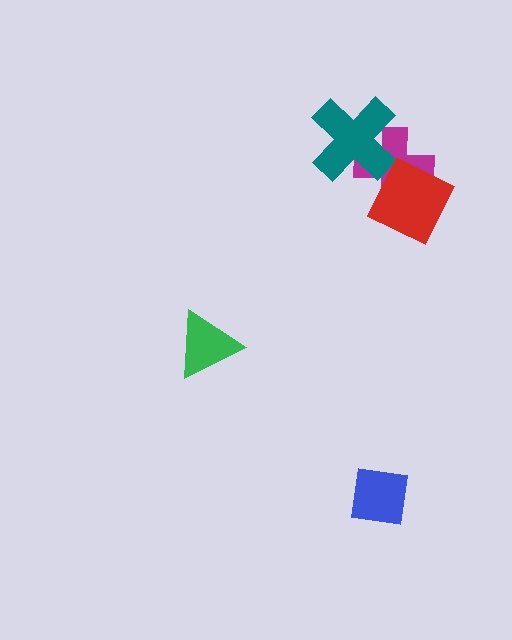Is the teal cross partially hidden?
No, no other shape covers it.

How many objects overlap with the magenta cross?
2 objects overlap with the magenta cross.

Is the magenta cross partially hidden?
Yes, it is partially covered by another shape.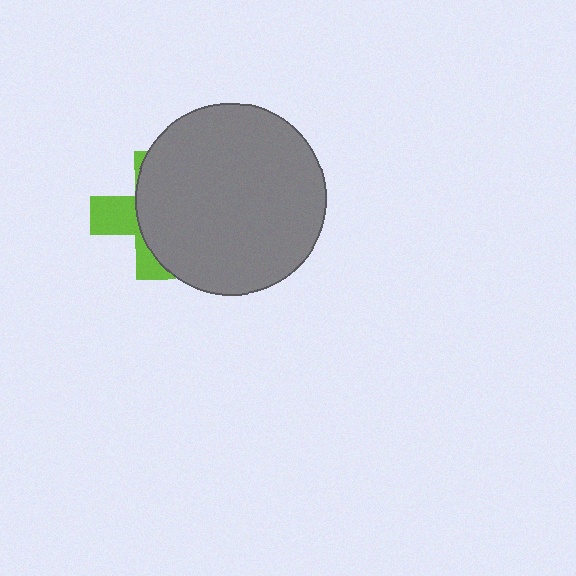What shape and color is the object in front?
The object in front is a gray circle.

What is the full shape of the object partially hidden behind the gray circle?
The partially hidden object is a lime cross.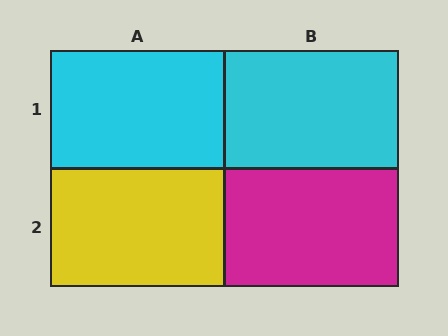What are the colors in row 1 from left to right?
Cyan, cyan.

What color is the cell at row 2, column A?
Yellow.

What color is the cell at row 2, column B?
Magenta.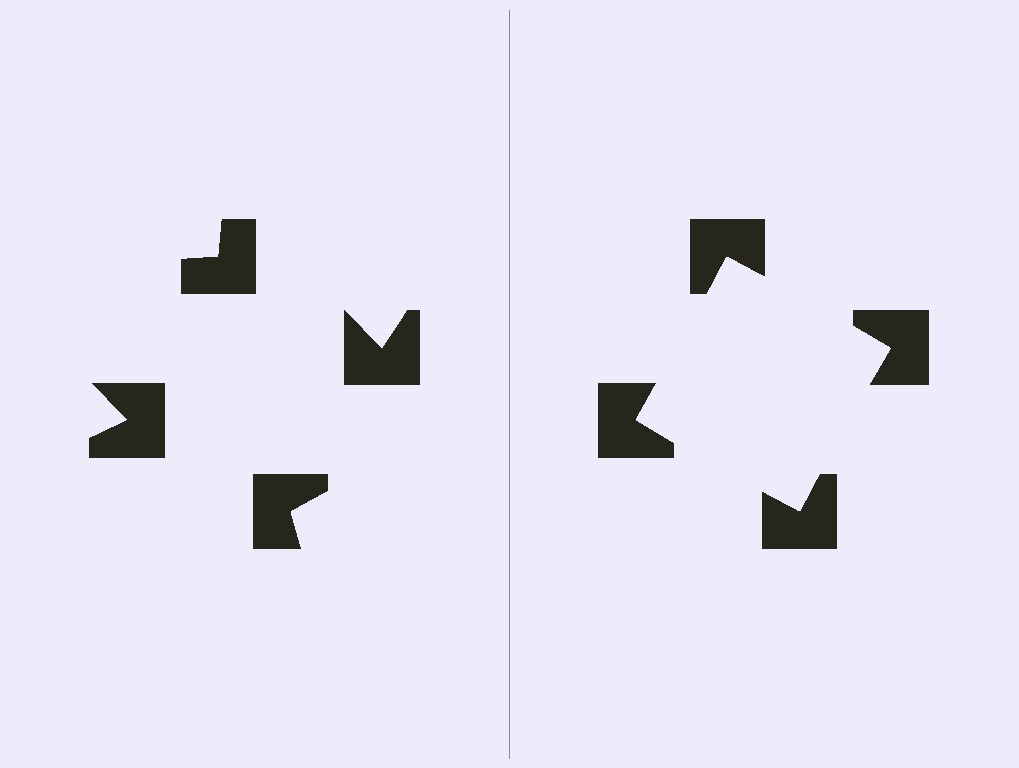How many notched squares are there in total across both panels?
8 — 4 on each side.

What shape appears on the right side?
An illusory square.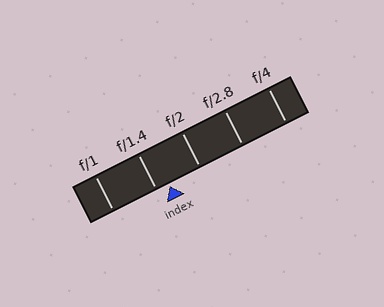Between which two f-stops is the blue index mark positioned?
The index mark is between f/1.4 and f/2.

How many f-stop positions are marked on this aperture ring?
There are 5 f-stop positions marked.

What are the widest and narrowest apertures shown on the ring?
The widest aperture shown is f/1 and the narrowest is f/4.